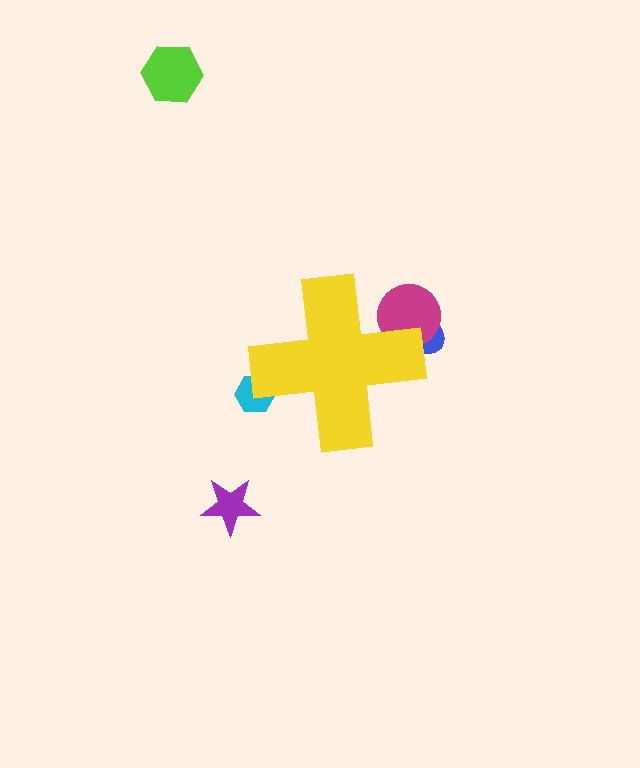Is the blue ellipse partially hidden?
Yes, the blue ellipse is partially hidden behind the yellow cross.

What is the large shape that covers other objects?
A yellow cross.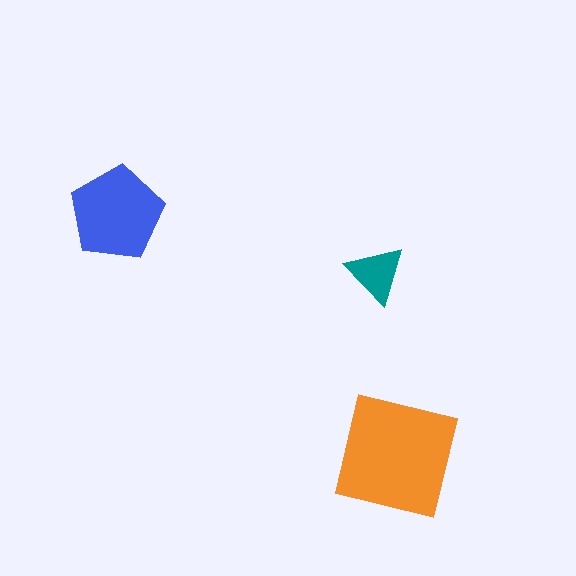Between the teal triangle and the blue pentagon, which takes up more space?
The blue pentagon.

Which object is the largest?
The orange square.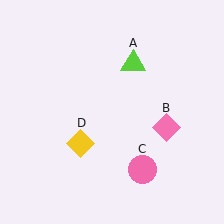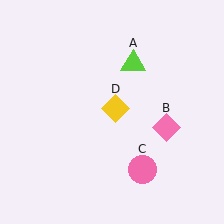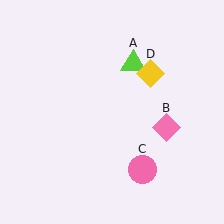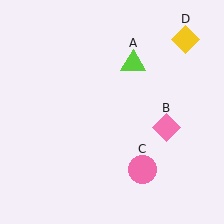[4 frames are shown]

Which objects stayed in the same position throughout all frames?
Lime triangle (object A) and pink diamond (object B) and pink circle (object C) remained stationary.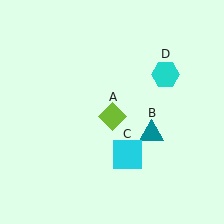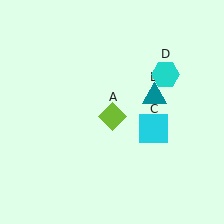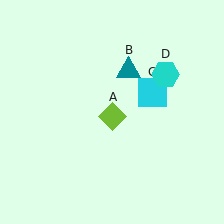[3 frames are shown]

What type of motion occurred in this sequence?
The teal triangle (object B), cyan square (object C) rotated counterclockwise around the center of the scene.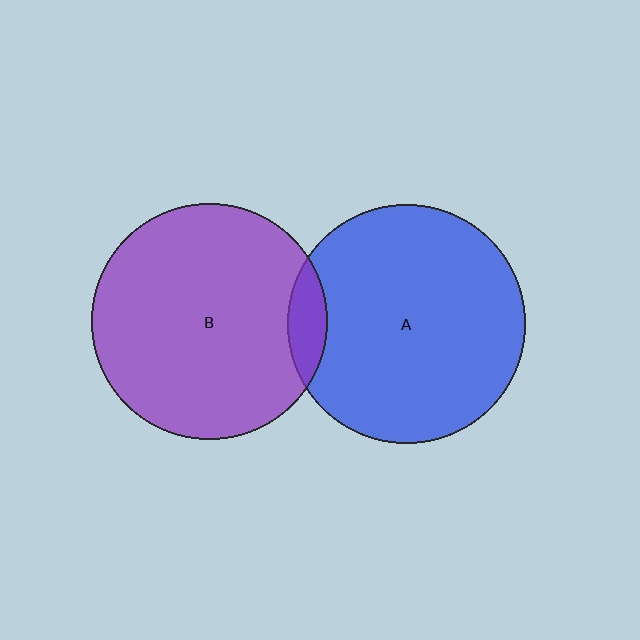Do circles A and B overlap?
Yes.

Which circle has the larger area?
Circle A (blue).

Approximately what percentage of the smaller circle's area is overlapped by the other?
Approximately 10%.